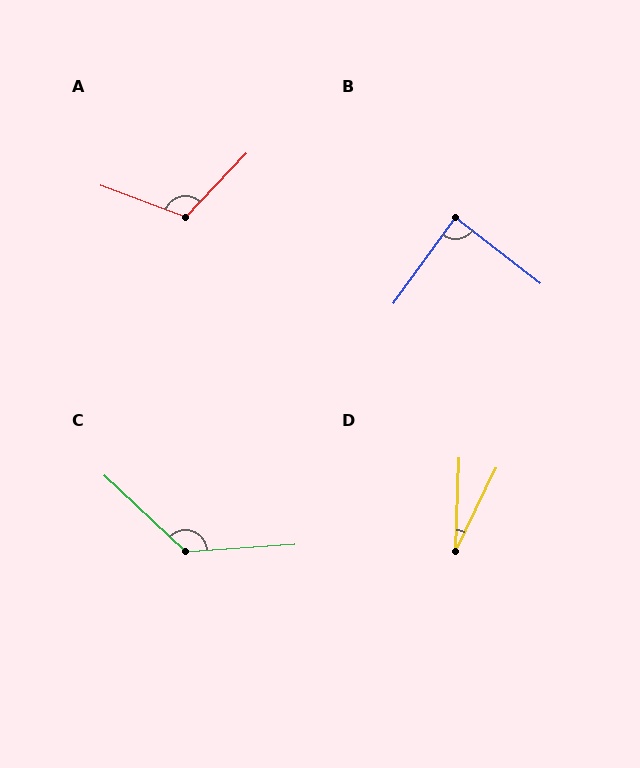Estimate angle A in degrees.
Approximately 113 degrees.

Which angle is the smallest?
D, at approximately 24 degrees.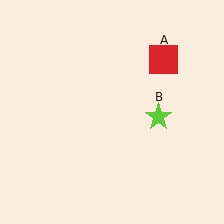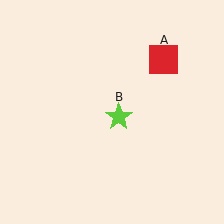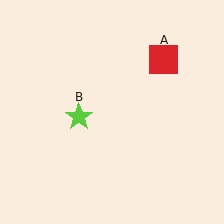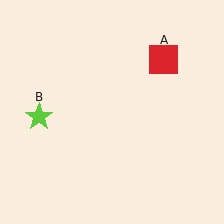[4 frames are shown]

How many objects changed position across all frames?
1 object changed position: lime star (object B).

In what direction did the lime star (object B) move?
The lime star (object B) moved left.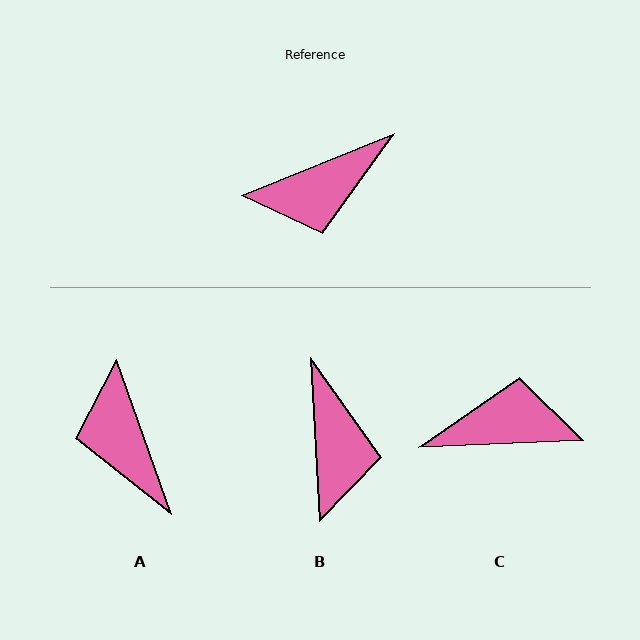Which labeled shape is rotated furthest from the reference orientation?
C, about 160 degrees away.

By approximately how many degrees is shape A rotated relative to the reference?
Approximately 92 degrees clockwise.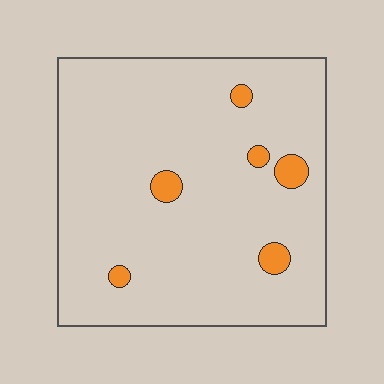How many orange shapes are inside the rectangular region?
6.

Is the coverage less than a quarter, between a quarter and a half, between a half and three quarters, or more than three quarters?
Less than a quarter.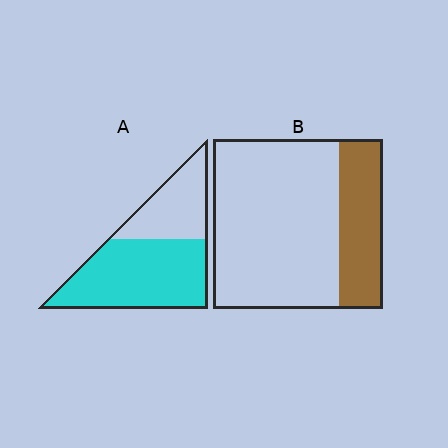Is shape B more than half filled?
No.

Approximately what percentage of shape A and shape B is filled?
A is approximately 65% and B is approximately 25%.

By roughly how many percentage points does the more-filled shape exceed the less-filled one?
By roughly 40 percentage points (A over B).